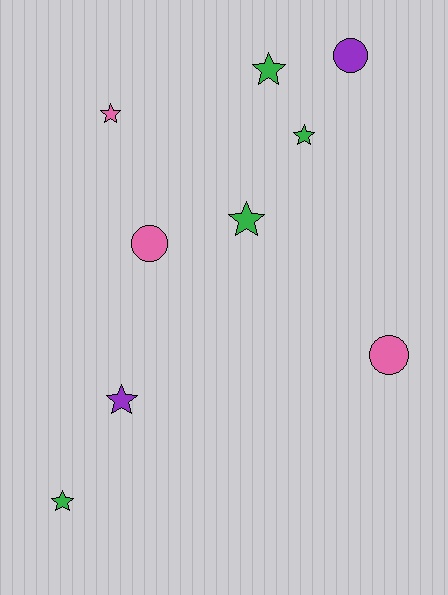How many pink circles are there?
There are 2 pink circles.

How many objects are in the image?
There are 9 objects.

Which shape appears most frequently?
Star, with 6 objects.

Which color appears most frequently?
Green, with 4 objects.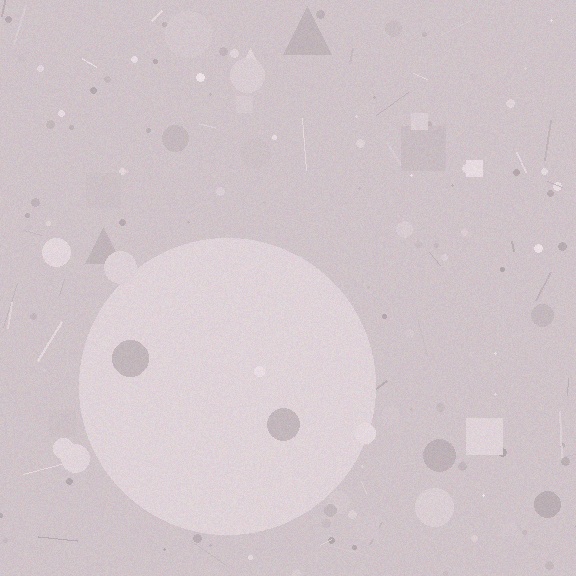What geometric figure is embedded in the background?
A circle is embedded in the background.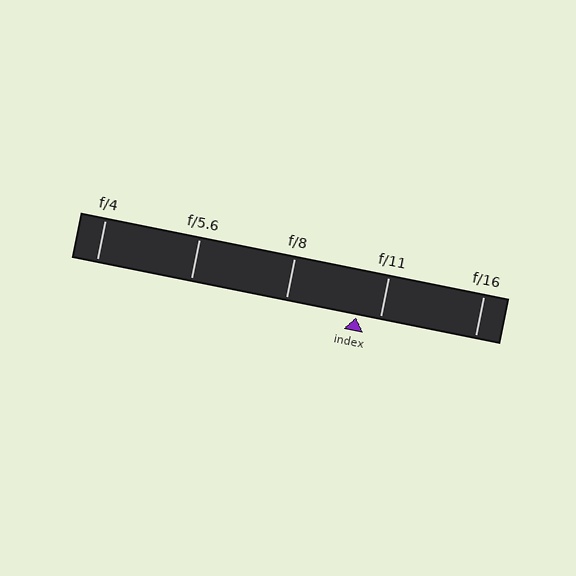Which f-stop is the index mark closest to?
The index mark is closest to f/11.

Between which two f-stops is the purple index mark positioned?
The index mark is between f/8 and f/11.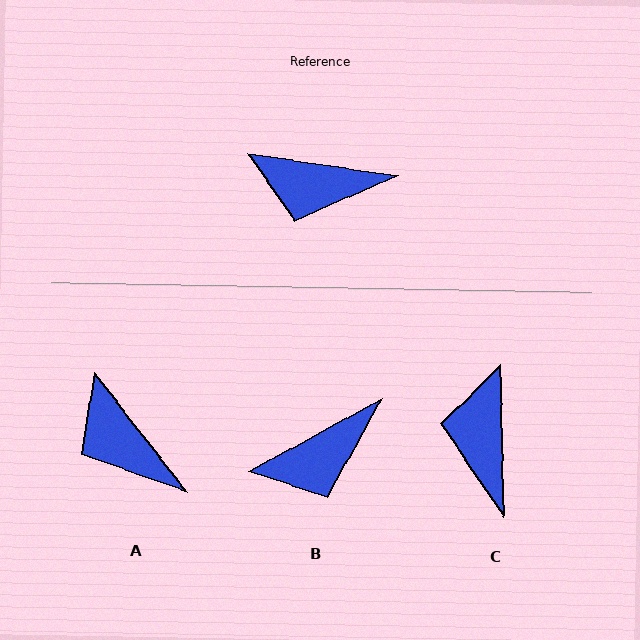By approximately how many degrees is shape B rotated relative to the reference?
Approximately 37 degrees counter-clockwise.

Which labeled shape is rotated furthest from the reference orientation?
C, about 80 degrees away.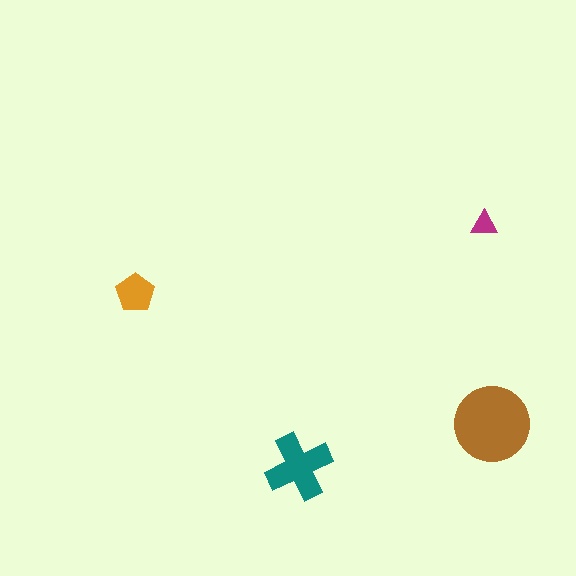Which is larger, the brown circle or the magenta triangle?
The brown circle.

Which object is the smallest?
The magenta triangle.